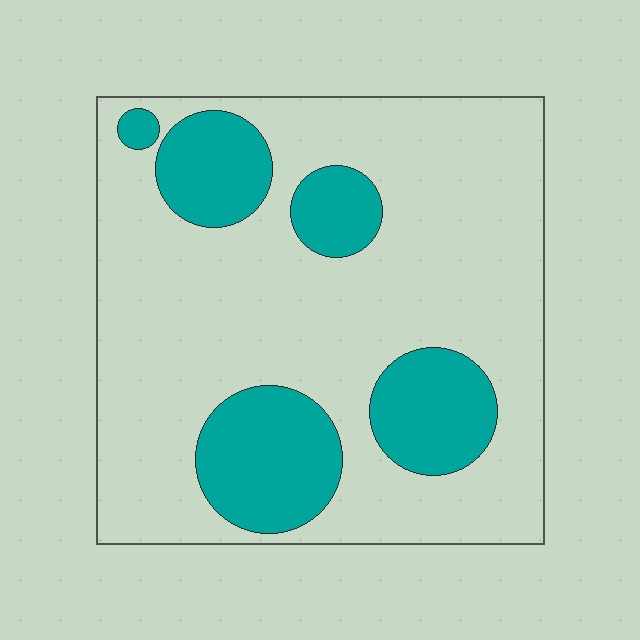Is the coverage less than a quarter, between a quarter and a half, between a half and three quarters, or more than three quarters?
Less than a quarter.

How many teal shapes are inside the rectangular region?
5.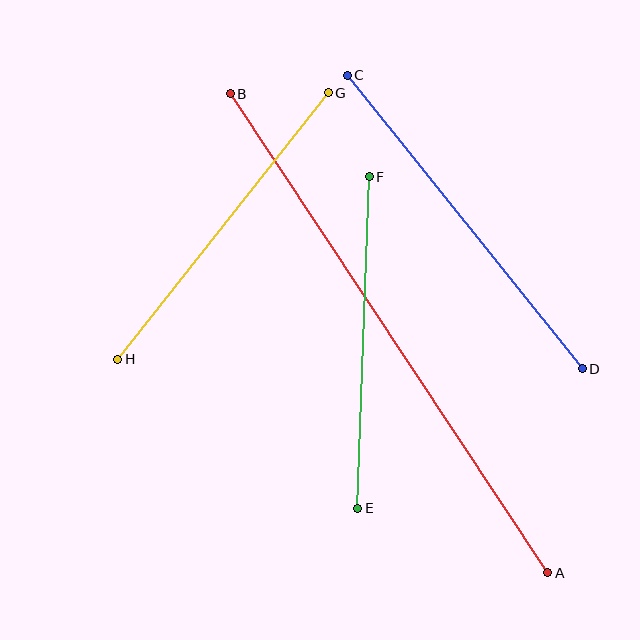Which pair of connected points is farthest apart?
Points A and B are farthest apart.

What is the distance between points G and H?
The distance is approximately 340 pixels.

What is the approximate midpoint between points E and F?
The midpoint is at approximately (363, 343) pixels.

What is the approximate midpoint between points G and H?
The midpoint is at approximately (223, 226) pixels.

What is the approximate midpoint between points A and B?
The midpoint is at approximately (389, 333) pixels.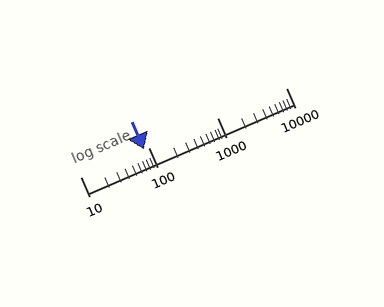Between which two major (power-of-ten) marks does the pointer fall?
The pointer is between 10 and 100.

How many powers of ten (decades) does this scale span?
The scale spans 3 decades, from 10 to 10000.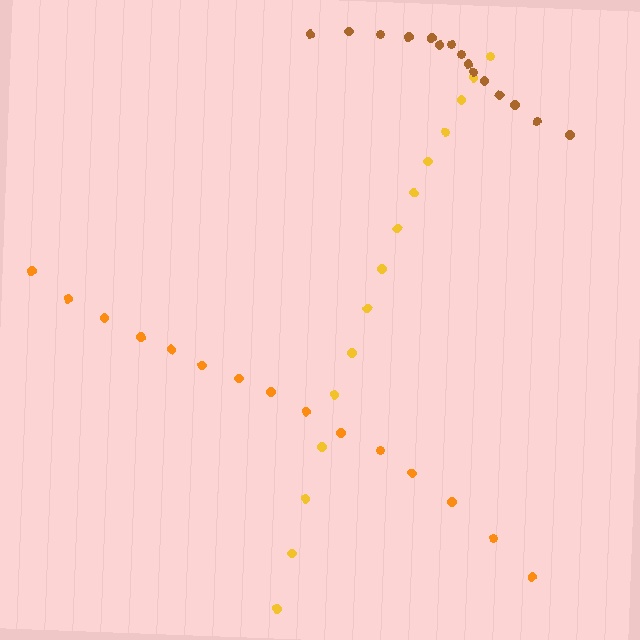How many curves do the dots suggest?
There are 3 distinct paths.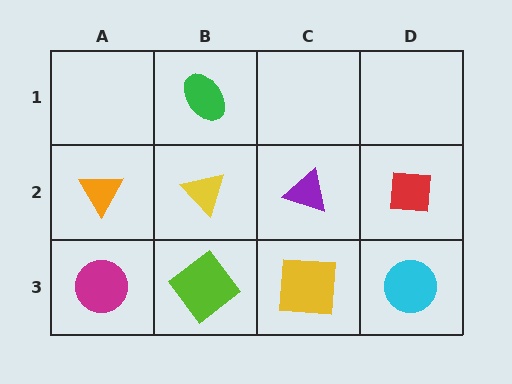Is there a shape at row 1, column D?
No, that cell is empty.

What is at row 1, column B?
A green ellipse.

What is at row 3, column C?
A yellow square.